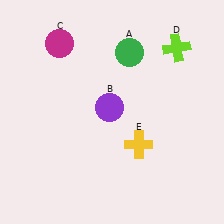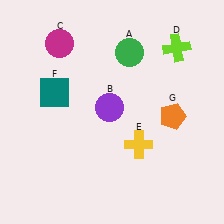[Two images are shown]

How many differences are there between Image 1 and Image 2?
There are 2 differences between the two images.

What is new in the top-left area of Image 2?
A teal square (F) was added in the top-left area of Image 2.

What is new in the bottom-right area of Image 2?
An orange pentagon (G) was added in the bottom-right area of Image 2.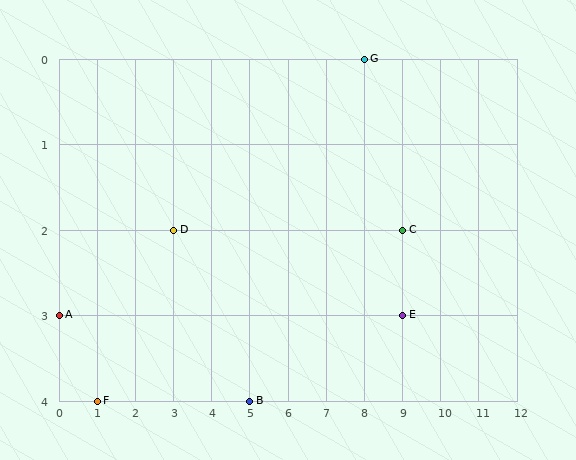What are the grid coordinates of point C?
Point C is at grid coordinates (9, 2).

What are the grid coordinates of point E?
Point E is at grid coordinates (9, 3).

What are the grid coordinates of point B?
Point B is at grid coordinates (5, 4).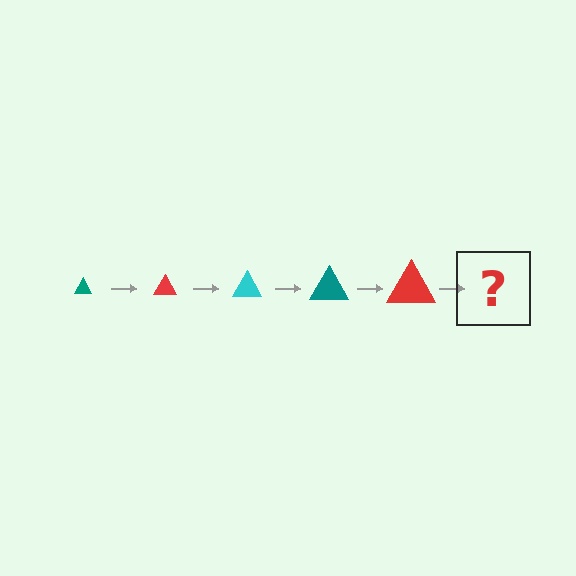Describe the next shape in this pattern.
It should be a cyan triangle, larger than the previous one.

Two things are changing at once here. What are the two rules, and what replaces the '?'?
The two rules are that the triangle grows larger each step and the color cycles through teal, red, and cyan. The '?' should be a cyan triangle, larger than the previous one.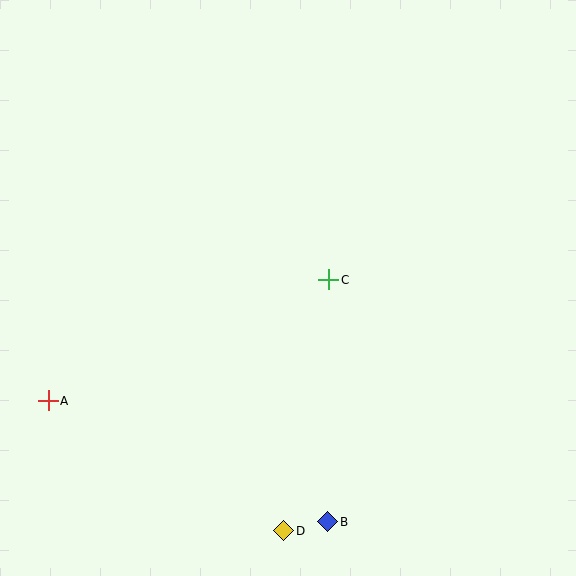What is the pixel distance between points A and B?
The distance between A and B is 305 pixels.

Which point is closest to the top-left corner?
Point A is closest to the top-left corner.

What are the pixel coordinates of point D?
Point D is at (284, 531).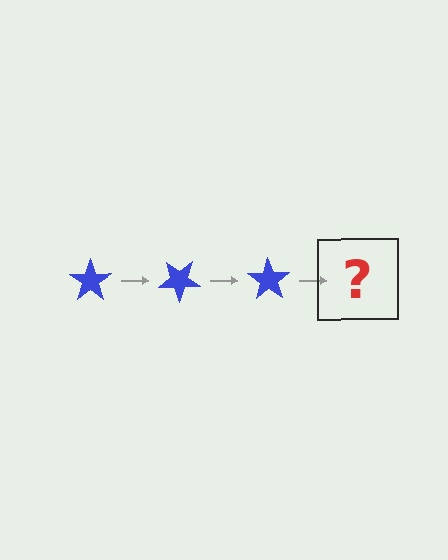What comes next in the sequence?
The next element should be a blue star rotated 105 degrees.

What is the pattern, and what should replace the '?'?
The pattern is that the star rotates 35 degrees each step. The '?' should be a blue star rotated 105 degrees.